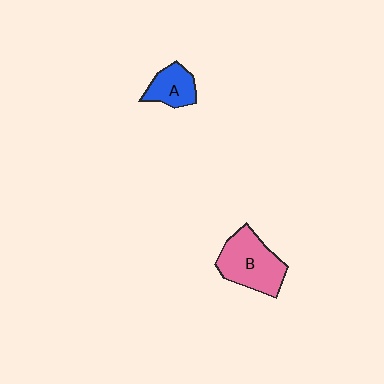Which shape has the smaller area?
Shape A (blue).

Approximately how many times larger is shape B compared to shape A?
Approximately 1.8 times.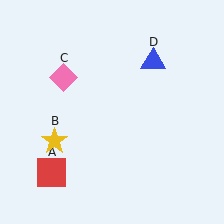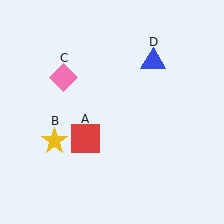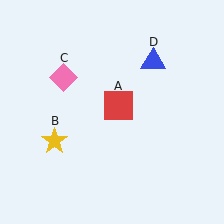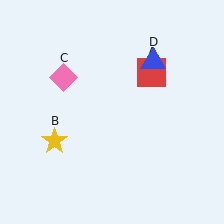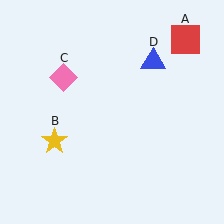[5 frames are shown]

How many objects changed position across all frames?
1 object changed position: red square (object A).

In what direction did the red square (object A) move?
The red square (object A) moved up and to the right.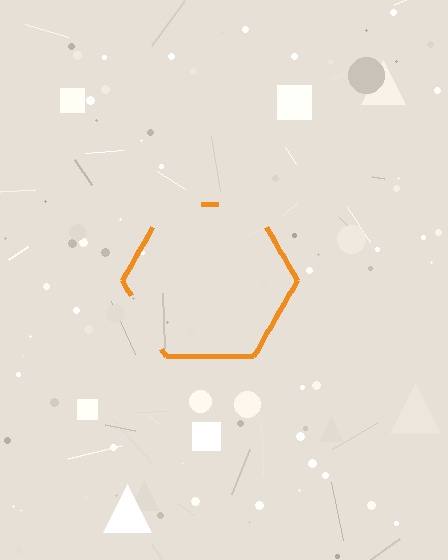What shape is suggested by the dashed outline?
The dashed outline suggests a hexagon.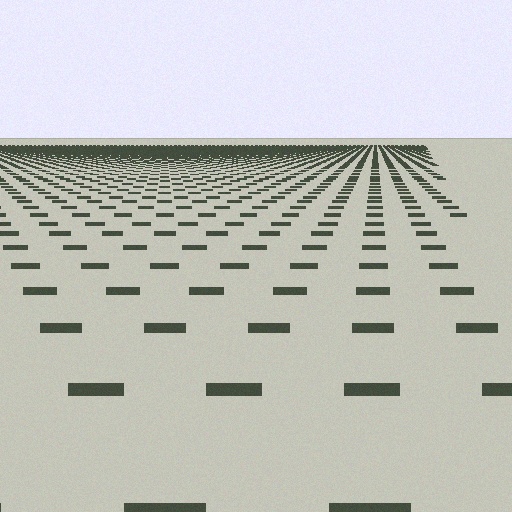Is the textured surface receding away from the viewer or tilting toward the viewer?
The surface is receding away from the viewer. Texture elements get smaller and denser toward the top.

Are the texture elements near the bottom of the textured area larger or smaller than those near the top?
Larger. Near the bottom, elements are closer to the viewer and appear at a bigger on-screen size.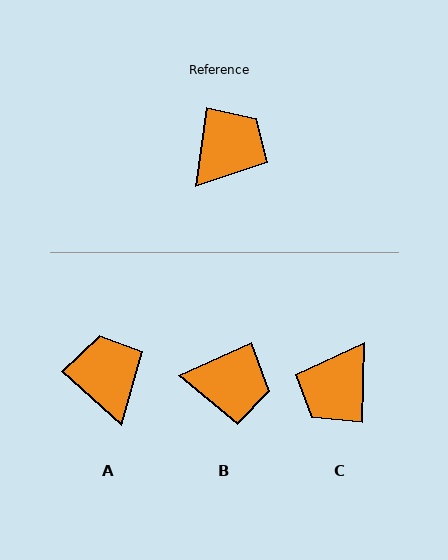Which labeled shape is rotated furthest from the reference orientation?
C, about 174 degrees away.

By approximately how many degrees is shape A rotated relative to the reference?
Approximately 56 degrees counter-clockwise.